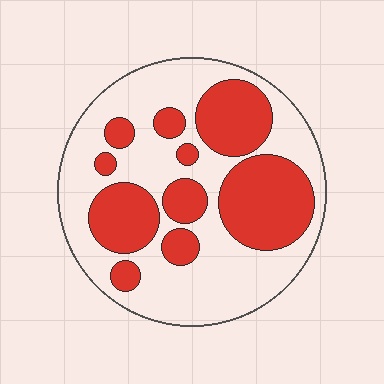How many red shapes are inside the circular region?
10.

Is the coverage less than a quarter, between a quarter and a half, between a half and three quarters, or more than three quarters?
Between a quarter and a half.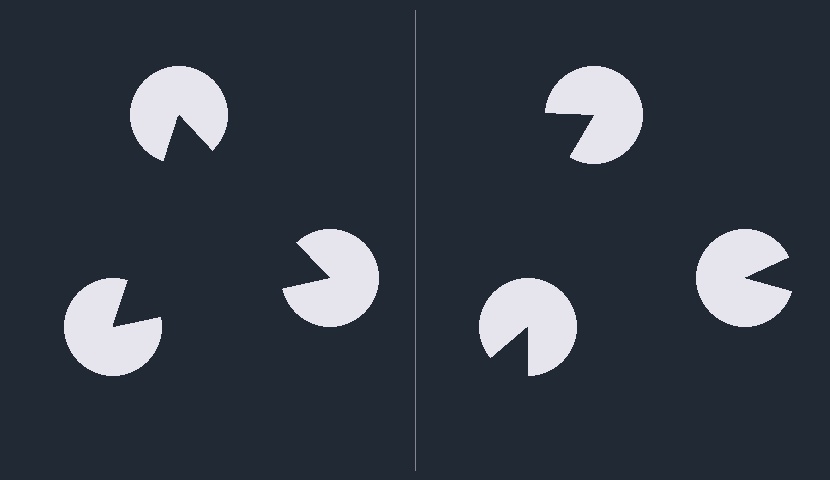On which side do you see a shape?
An illusory triangle appears on the left side. On the right side the wedge cuts are rotated, so no coherent shape forms.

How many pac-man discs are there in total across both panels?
6 — 3 on each side.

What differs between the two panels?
The pac-man discs are positioned identically on both sides; only the wedge orientations differ. On the left they align to a triangle; on the right they are misaligned.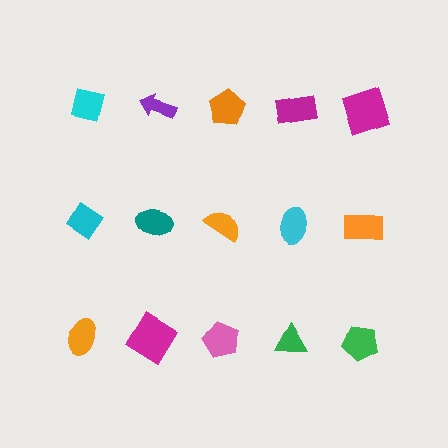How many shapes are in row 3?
5 shapes.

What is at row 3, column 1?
An orange ellipse.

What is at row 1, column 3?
An orange pentagon.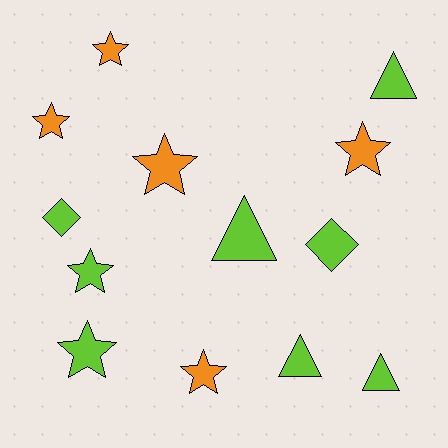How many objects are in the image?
There are 13 objects.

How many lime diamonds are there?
There are 2 lime diamonds.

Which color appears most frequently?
Lime, with 8 objects.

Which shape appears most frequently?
Star, with 7 objects.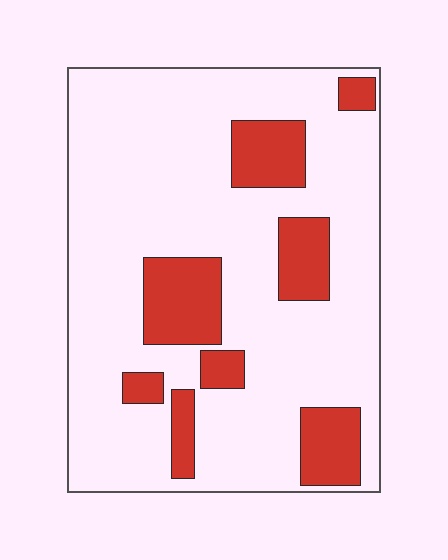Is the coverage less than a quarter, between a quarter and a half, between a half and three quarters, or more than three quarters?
Less than a quarter.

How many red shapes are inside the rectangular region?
8.